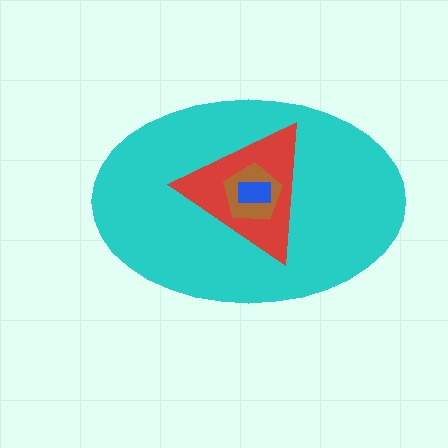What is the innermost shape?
The blue rectangle.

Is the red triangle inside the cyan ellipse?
Yes.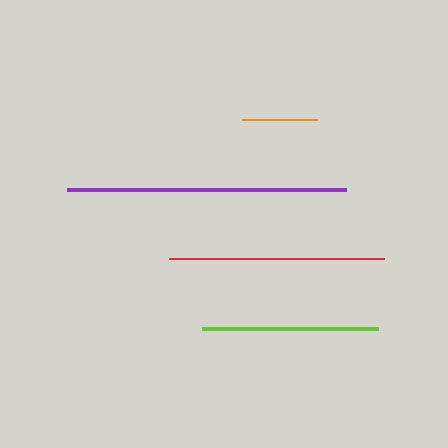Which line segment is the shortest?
The orange line is the shortest at approximately 75 pixels.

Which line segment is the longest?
The purple line is the longest at approximately 279 pixels.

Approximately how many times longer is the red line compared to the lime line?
The red line is approximately 1.2 times the length of the lime line.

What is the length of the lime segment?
The lime segment is approximately 177 pixels long.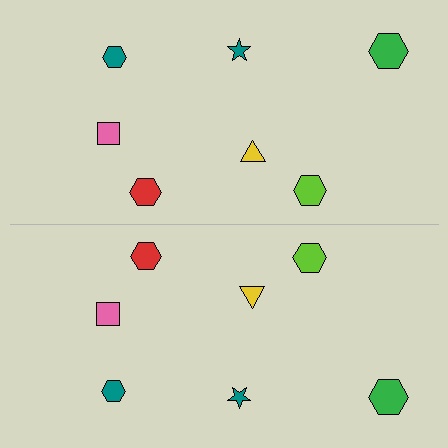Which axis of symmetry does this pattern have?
The pattern has a horizontal axis of symmetry running through the center of the image.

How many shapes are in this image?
There are 14 shapes in this image.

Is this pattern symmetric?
Yes, this pattern has bilateral (reflection) symmetry.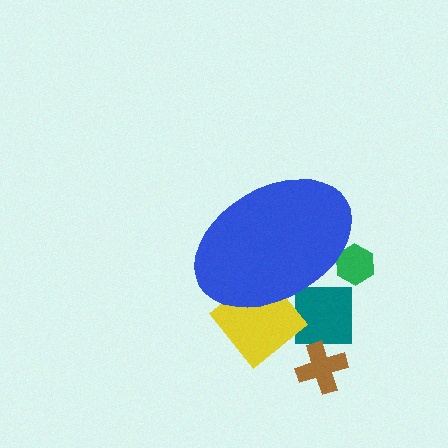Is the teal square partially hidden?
Yes, the teal square is partially hidden behind the blue ellipse.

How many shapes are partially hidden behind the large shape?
3 shapes are partially hidden.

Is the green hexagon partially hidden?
Yes, the green hexagon is partially hidden behind the blue ellipse.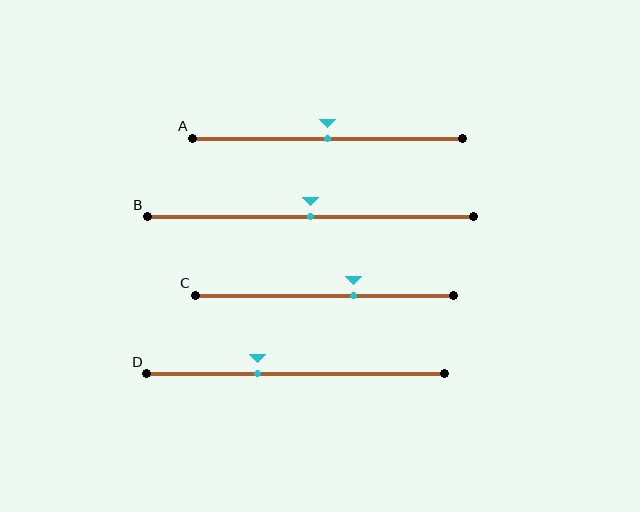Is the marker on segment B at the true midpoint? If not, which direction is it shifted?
Yes, the marker on segment B is at the true midpoint.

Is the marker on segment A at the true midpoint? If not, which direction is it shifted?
Yes, the marker on segment A is at the true midpoint.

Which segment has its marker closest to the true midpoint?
Segment A has its marker closest to the true midpoint.